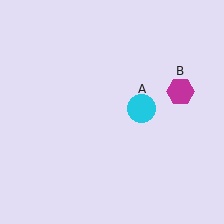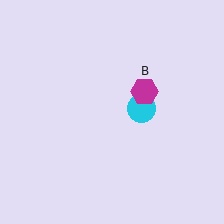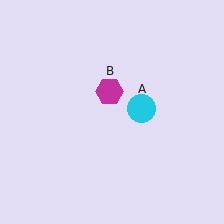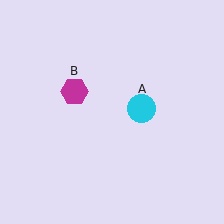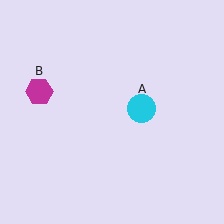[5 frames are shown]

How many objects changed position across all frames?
1 object changed position: magenta hexagon (object B).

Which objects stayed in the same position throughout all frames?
Cyan circle (object A) remained stationary.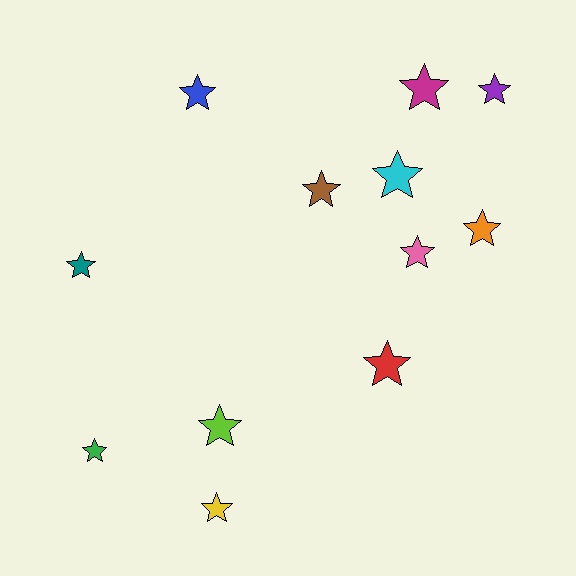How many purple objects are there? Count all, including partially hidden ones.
There is 1 purple object.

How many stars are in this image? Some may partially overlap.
There are 12 stars.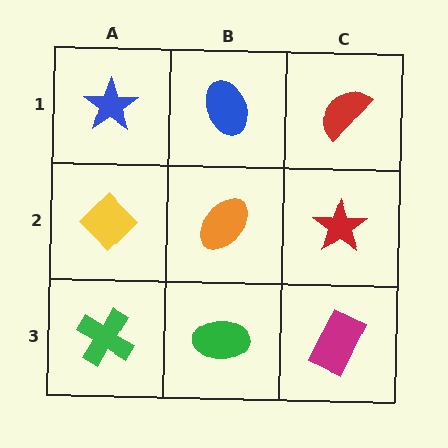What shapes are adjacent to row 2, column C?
A red semicircle (row 1, column C), a magenta rectangle (row 3, column C), an orange ellipse (row 2, column B).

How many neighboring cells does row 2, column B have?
4.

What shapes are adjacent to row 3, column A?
A yellow diamond (row 2, column A), a green ellipse (row 3, column B).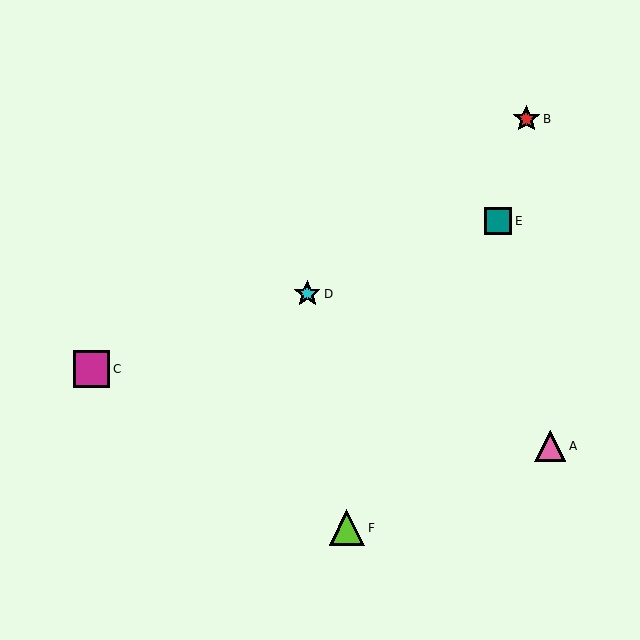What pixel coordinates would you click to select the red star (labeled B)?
Click at (526, 119) to select the red star B.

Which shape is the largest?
The magenta square (labeled C) is the largest.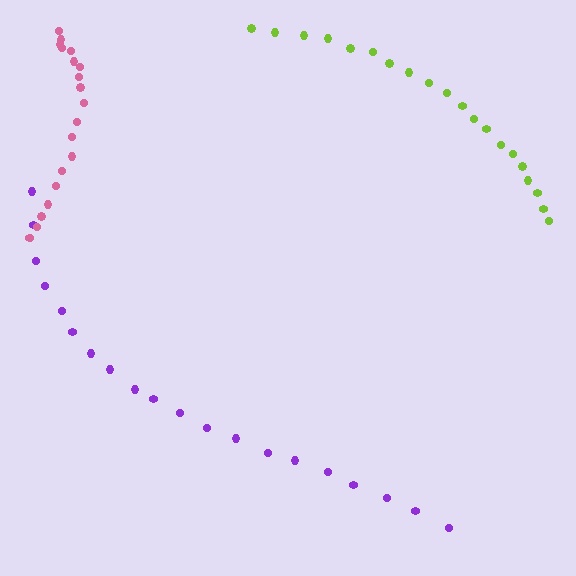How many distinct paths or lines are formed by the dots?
There are 3 distinct paths.